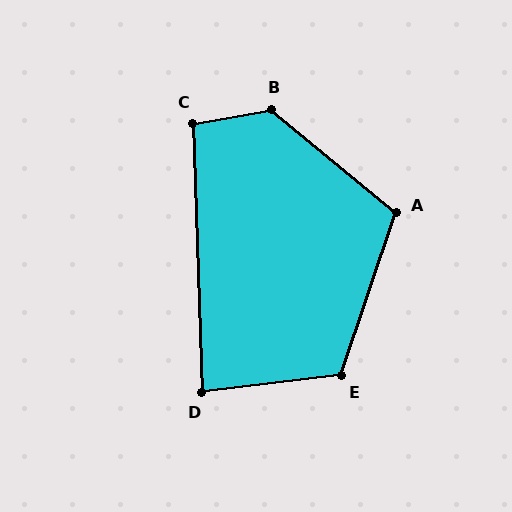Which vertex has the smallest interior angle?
D, at approximately 85 degrees.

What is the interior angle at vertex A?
Approximately 111 degrees (obtuse).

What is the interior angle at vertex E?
Approximately 116 degrees (obtuse).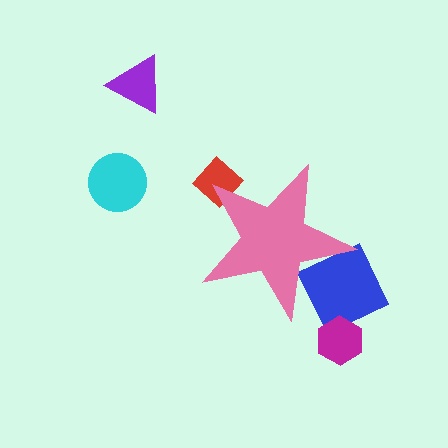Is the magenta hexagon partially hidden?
No, the magenta hexagon is fully visible.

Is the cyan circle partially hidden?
No, the cyan circle is fully visible.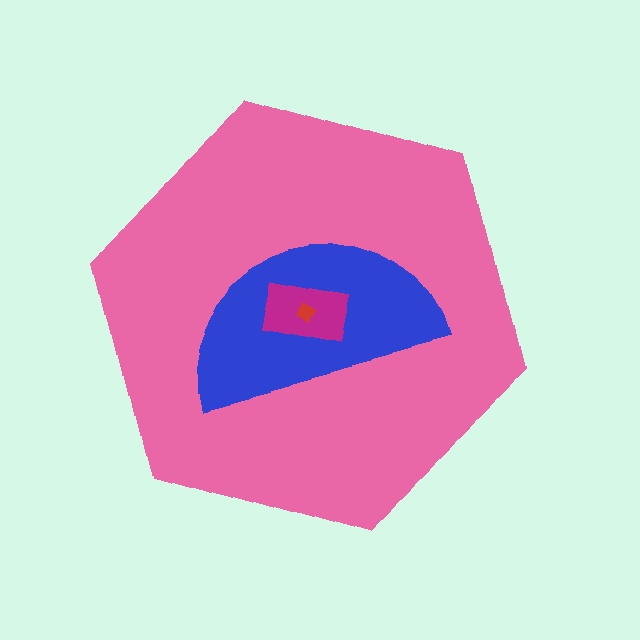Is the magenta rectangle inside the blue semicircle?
Yes.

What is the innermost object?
The red diamond.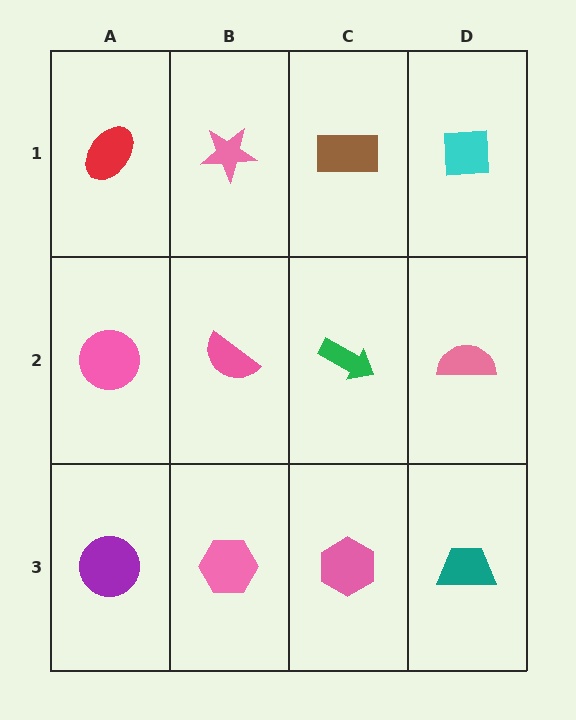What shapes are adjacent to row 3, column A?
A pink circle (row 2, column A), a pink hexagon (row 3, column B).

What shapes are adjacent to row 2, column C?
A brown rectangle (row 1, column C), a pink hexagon (row 3, column C), a pink semicircle (row 2, column B), a pink semicircle (row 2, column D).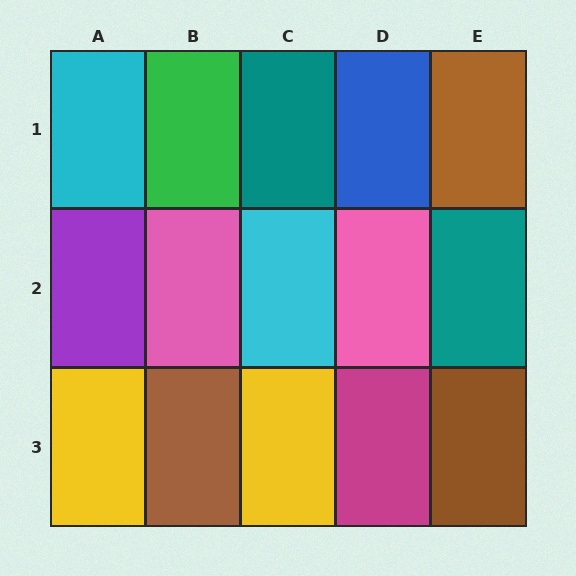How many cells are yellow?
2 cells are yellow.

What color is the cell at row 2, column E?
Teal.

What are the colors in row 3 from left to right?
Yellow, brown, yellow, magenta, brown.